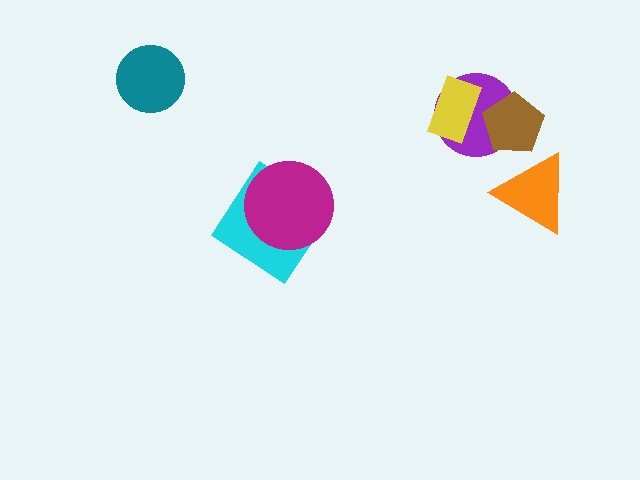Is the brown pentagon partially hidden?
No, no other shape covers it.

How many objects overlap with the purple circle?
2 objects overlap with the purple circle.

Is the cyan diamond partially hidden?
Yes, it is partially covered by another shape.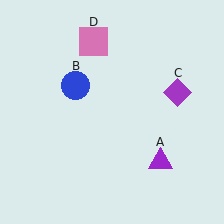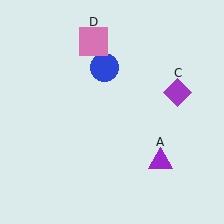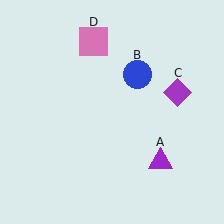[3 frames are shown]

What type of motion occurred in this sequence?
The blue circle (object B) rotated clockwise around the center of the scene.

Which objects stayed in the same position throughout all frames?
Purple triangle (object A) and purple diamond (object C) and pink square (object D) remained stationary.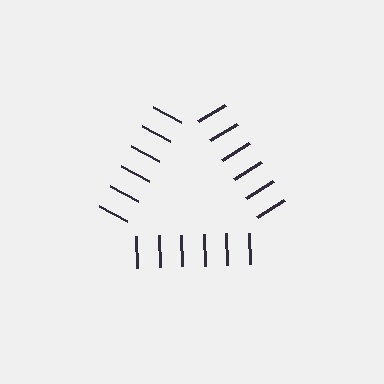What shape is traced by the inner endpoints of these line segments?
An illusory triangle — the line segments terminate on its edges but no continuous stroke is drawn.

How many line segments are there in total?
18 — 6 along each of the 3 edges.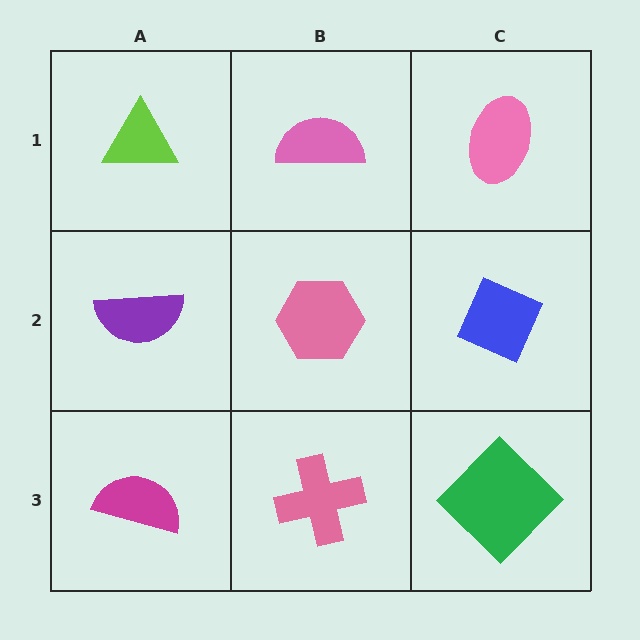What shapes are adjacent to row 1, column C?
A blue diamond (row 2, column C), a pink semicircle (row 1, column B).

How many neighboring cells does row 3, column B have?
3.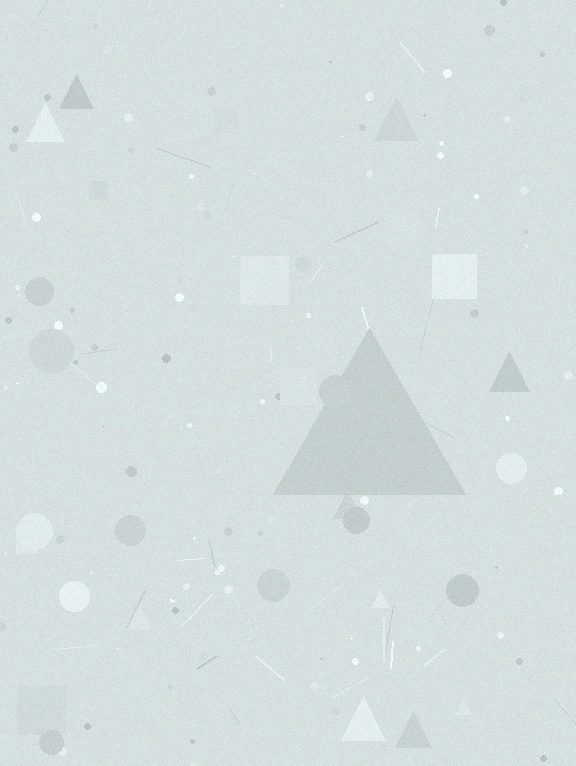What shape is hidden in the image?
A triangle is hidden in the image.